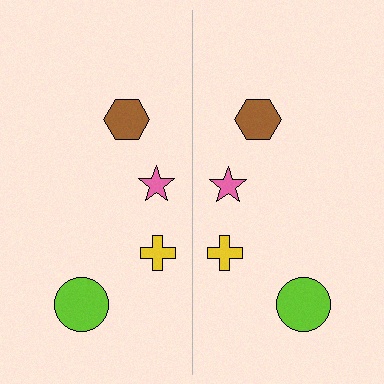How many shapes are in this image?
There are 8 shapes in this image.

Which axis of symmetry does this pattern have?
The pattern has a vertical axis of symmetry running through the center of the image.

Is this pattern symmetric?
Yes, this pattern has bilateral (reflection) symmetry.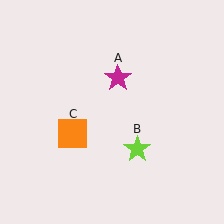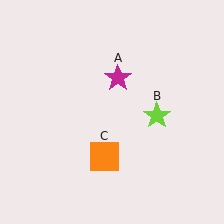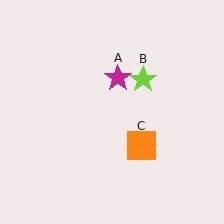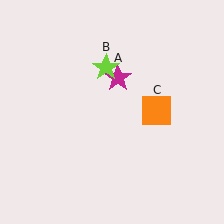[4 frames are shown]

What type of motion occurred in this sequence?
The lime star (object B), orange square (object C) rotated counterclockwise around the center of the scene.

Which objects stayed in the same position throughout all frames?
Magenta star (object A) remained stationary.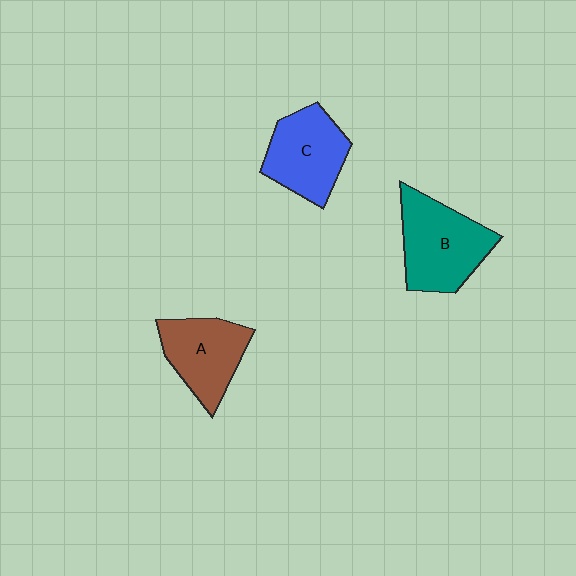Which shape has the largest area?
Shape B (teal).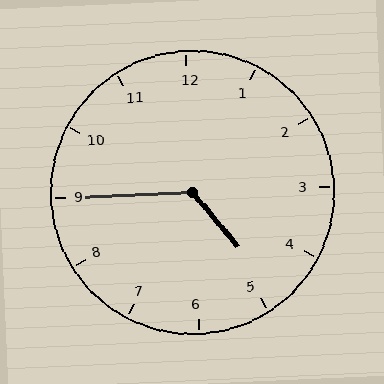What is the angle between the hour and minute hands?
Approximately 128 degrees.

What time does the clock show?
4:45.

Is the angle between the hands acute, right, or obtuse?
It is obtuse.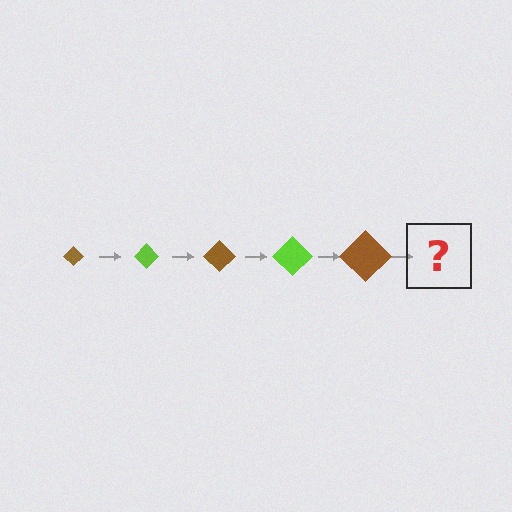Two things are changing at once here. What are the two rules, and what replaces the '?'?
The two rules are that the diamond grows larger each step and the color cycles through brown and lime. The '?' should be a lime diamond, larger than the previous one.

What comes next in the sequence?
The next element should be a lime diamond, larger than the previous one.